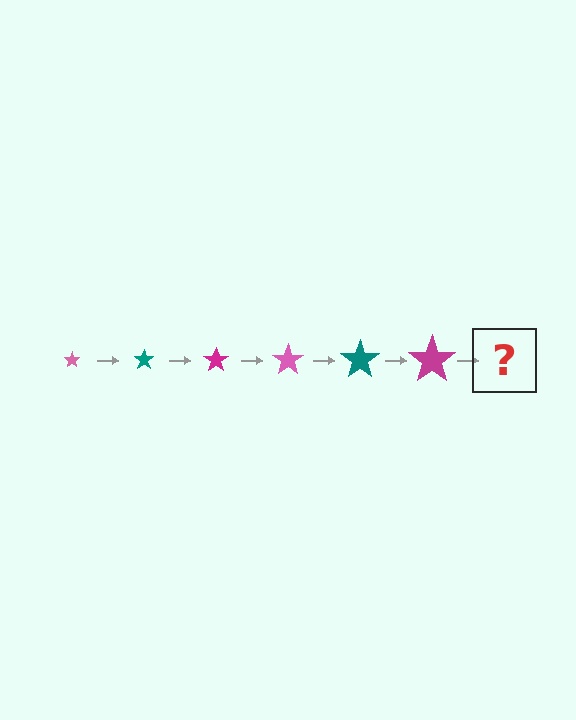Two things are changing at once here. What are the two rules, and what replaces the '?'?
The two rules are that the star grows larger each step and the color cycles through pink, teal, and magenta. The '?' should be a pink star, larger than the previous one.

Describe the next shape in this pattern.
It should be a pink star, larger than the previous one.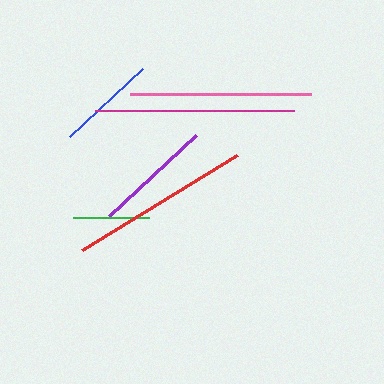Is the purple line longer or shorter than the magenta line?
The magenta line is longer than the purple line.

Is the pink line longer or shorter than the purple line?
The pink line is longer than the purple line.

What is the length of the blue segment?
The blue segment is approximately 100 pixels long.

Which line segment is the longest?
The magenta line is the longest at approximately 199 pixels.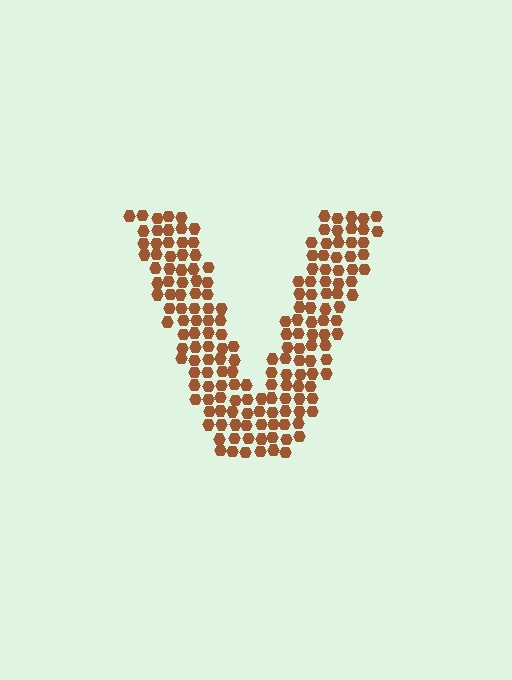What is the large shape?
The large shape is the letter V.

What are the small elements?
The small elements are hexagons.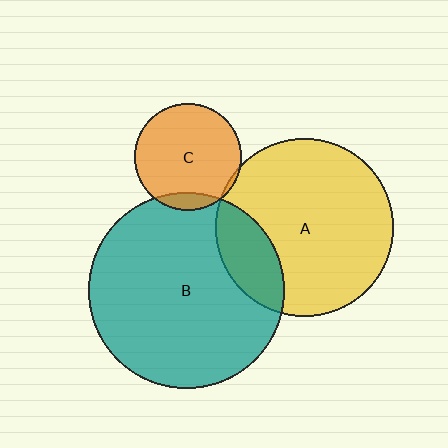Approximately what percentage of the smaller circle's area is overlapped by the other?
Approximately 20%.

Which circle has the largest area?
Circle B (teal).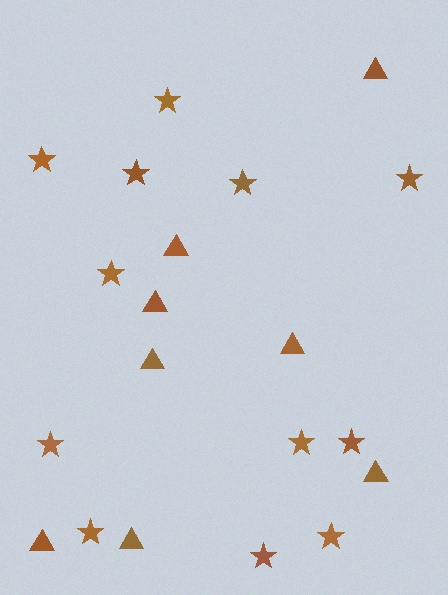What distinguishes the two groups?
There are 2 groups: one group of triangles (8) and one group of stars (12).